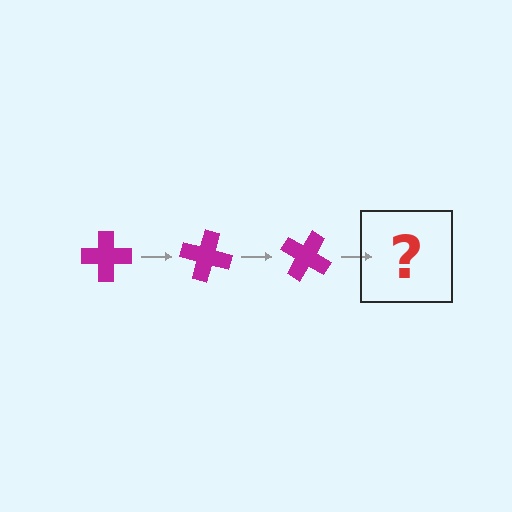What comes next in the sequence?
The next element should be a magenta cross rotated 45 degrees.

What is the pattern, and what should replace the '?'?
The pattern is that the cross rotates 15 degrees each step. The '?' should be a magenta cross rotated 45 degrees.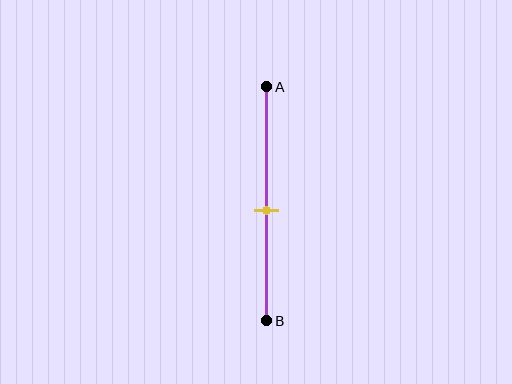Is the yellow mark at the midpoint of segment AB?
Yes, the mark is approximately at the midpoint.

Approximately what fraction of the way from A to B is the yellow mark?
The yellow mark is approximately 55% of the way from A to B.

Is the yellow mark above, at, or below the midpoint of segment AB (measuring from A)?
The yellow mark is approximately at the midpoint of segment AB.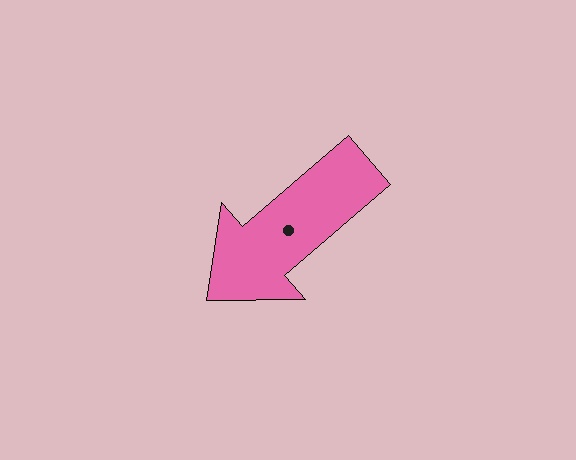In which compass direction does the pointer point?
Southwest.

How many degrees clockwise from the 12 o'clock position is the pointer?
Approximately 229 degrees.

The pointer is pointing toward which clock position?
Roughly 8 o'clock.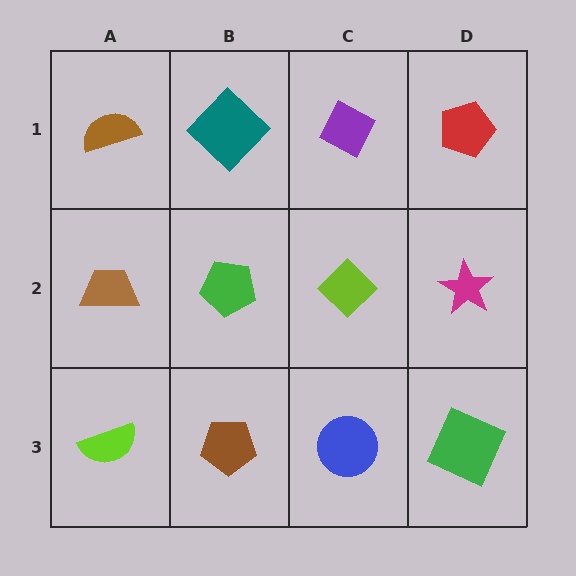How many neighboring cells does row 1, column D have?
2.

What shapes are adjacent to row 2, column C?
A purple diamond (row 1, column C), a blue circle (row 3, column C), a green pentagon (row 2, column B), a magenta star (row 2, column D).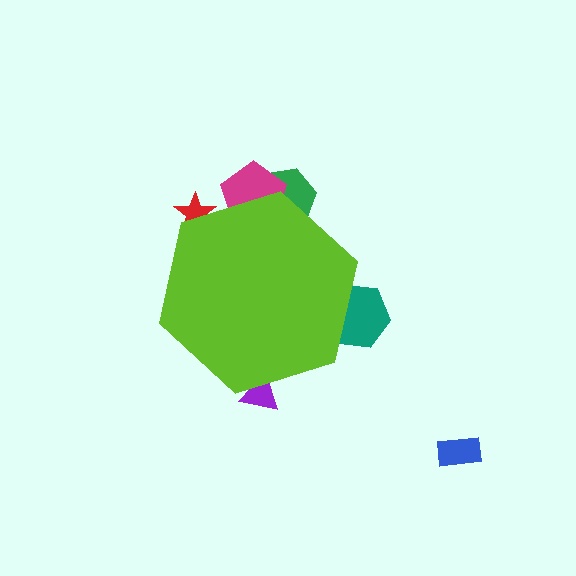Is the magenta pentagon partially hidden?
Yes, the magenta pentagon is partially hidden behind the lime hexagon.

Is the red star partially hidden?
Yes, the red star is partially hidden behind the lime hexagon.